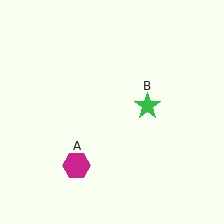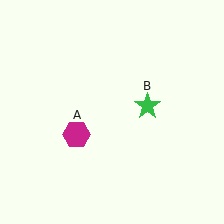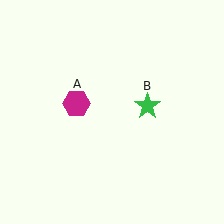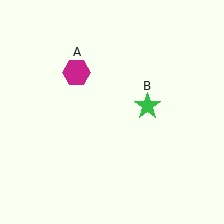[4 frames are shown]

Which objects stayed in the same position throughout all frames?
Green star (object B) remained stationary.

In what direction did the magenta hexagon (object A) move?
The magenta hexagon (object A) moved up.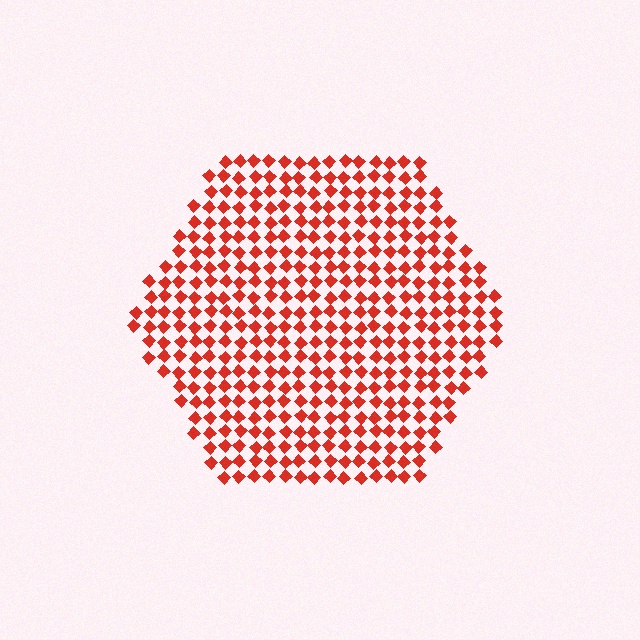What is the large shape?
The large shape is a hexagon.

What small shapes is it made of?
It is made of small diamonds.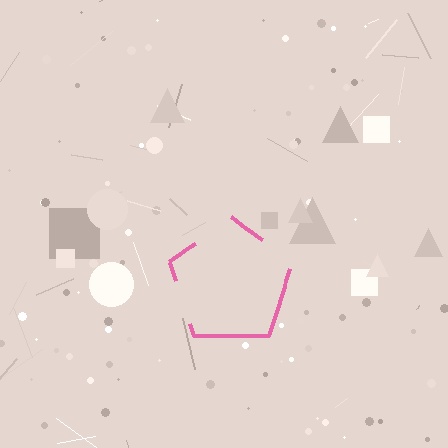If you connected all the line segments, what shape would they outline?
They would outline a pentagon.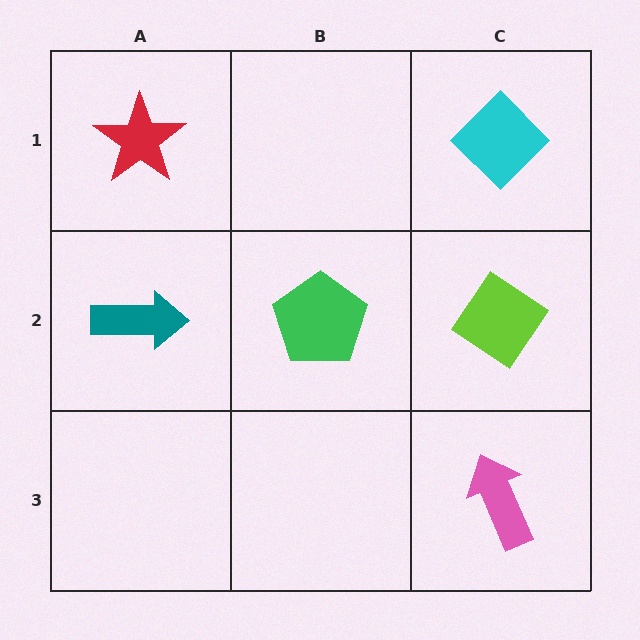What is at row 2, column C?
A lime diamond.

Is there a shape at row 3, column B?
No, that cell is empty.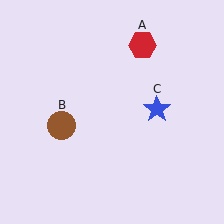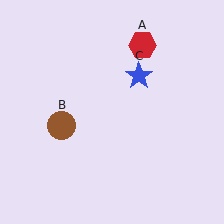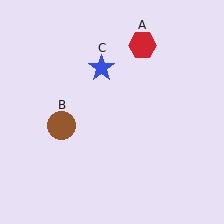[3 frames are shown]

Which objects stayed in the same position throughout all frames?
Red hexagon (object A) and brown circle (object B) remained stationary.